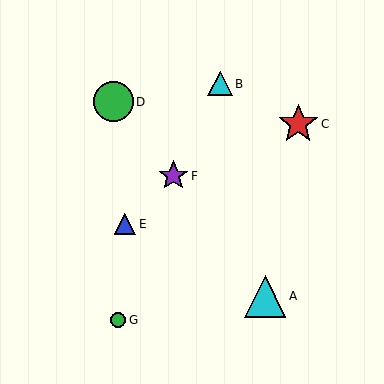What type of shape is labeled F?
Shape F is a purple star.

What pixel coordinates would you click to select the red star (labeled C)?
Click at (298, 124) to select the red star C.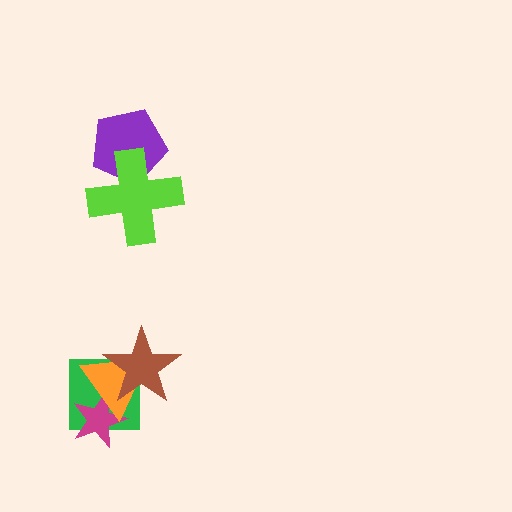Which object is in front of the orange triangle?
The brown star is in front of the orange triangle.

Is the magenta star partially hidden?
Yes, it is partially covered by another shape.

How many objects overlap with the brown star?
2 objects overlap with the brown star.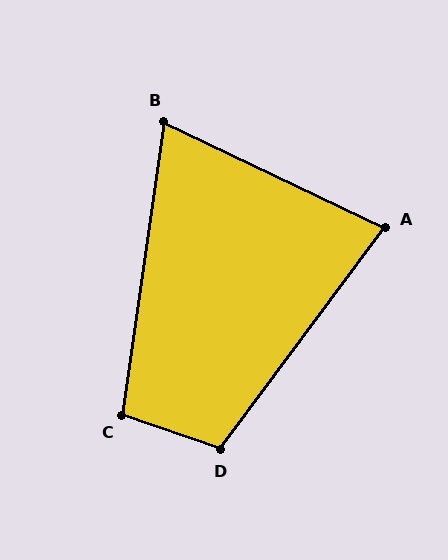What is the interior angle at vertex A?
Approximately 79 degrees (acute).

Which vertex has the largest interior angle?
D, at approximately 107 degrees.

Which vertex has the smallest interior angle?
B, at approximately 73 degrees.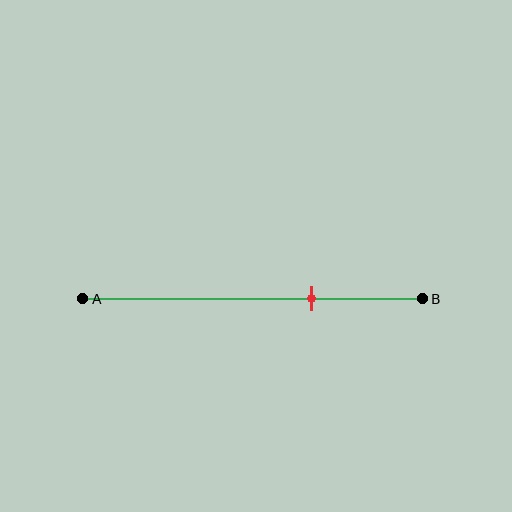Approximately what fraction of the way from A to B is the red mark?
The red mark is approximately 65% of the way from A to B.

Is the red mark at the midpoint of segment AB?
No, the mark is at about 65% from A, not at the 50% midpoint.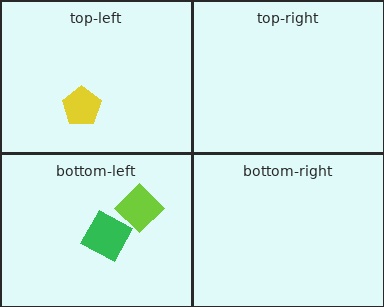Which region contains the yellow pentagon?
The top-left region.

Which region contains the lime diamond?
The bottom-left region.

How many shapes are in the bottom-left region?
2.